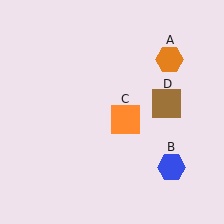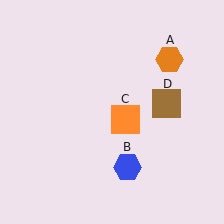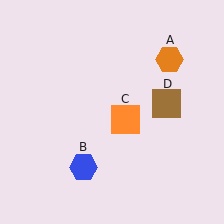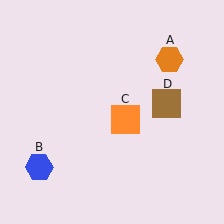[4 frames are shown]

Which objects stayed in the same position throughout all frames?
Orange hexagon (object A) and orange square (object C) and brown square (object D) remained stationary.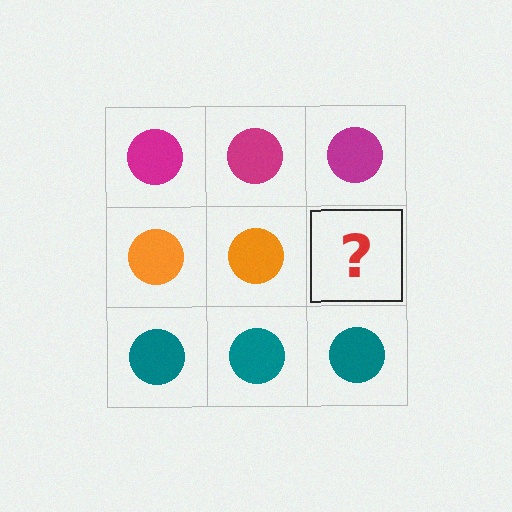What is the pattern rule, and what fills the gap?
The rule is that each row has a consistent color. The gap should be filled with an orange circle.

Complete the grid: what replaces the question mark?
The question mark should be replaced with an orange circle.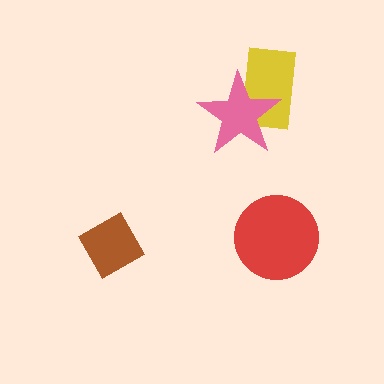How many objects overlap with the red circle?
0 objects overlap with the red circle.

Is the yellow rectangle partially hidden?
Yes, it is partially covered by another shape.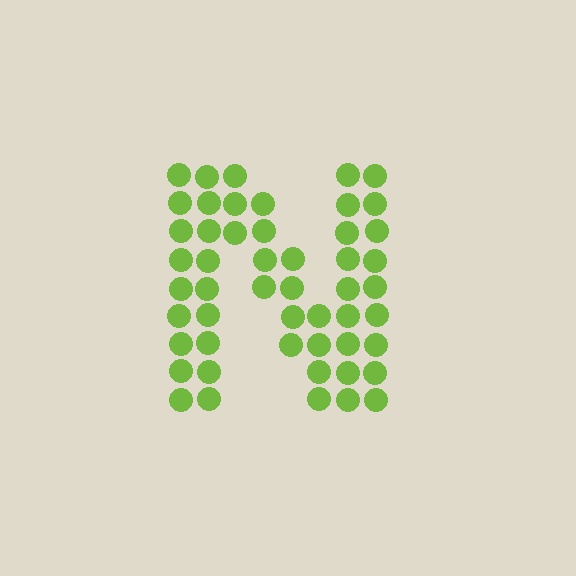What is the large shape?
The large shape is the letter N.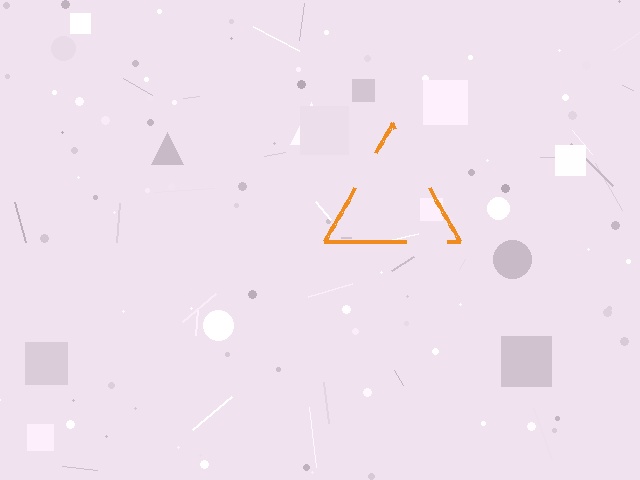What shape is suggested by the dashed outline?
The dashed outline suggests a triangle.